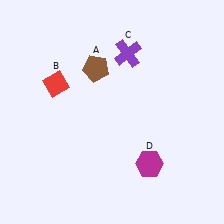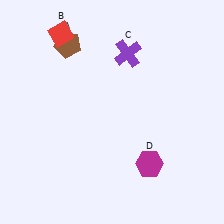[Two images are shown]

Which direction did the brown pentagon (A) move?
The brown pentagon (A) moved left.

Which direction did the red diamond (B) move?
The red diamond (B) moved up.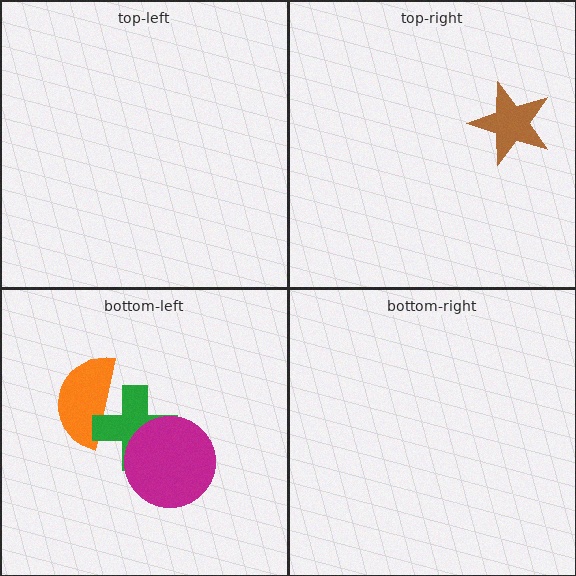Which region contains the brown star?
The top-right region.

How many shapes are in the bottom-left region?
4.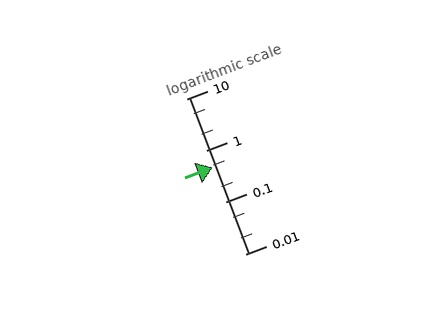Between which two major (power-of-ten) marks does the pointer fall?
The pointer is between 0.1 and 1.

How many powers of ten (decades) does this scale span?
The scale spans 3 decades, from 0.01 to 10.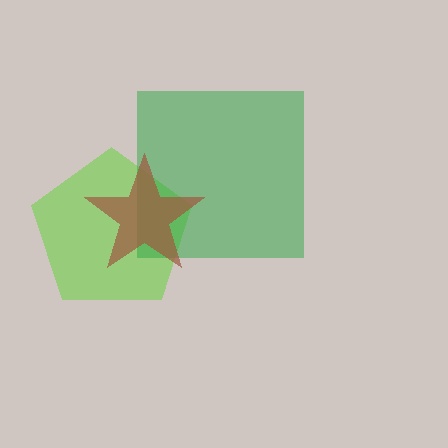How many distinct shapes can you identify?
There are 3 distinct shapes: a lime pentagon, a green square, a brown star.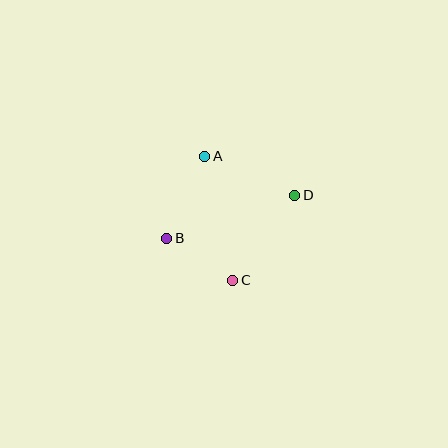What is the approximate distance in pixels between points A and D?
The distance between A and D is approximately 98 pixels.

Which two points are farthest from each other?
Points B and D are farthest from each other.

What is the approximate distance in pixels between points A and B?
The distance between A and B is approximately 90 pixels.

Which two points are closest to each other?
Points B and C are closest to each other.